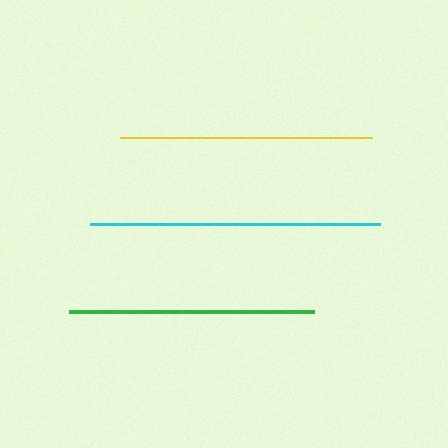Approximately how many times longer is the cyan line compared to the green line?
The cyan line is approximately 1.2 times the length of the green line.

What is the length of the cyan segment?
The cyan segment is approximately 290 pixels long.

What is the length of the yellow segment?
The yellow segment is approximately 251 pixels long.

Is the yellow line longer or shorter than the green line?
The yellow line is longer than the green line.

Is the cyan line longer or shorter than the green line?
The cyan line is longer than the green line.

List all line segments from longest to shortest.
From longest to shortest: cyan, yellow, green.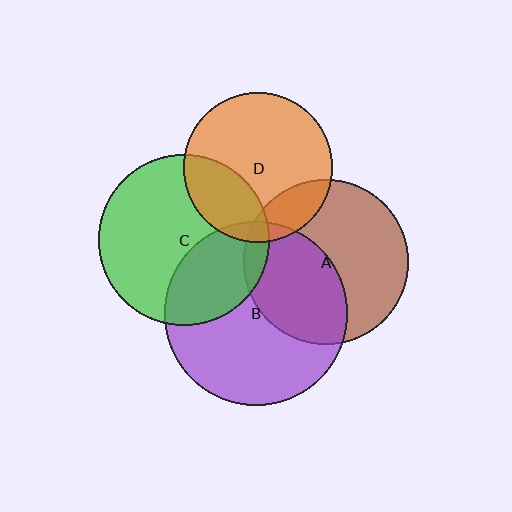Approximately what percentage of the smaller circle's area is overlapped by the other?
Approximately 5%.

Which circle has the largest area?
Circle B (purple).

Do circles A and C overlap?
Yes.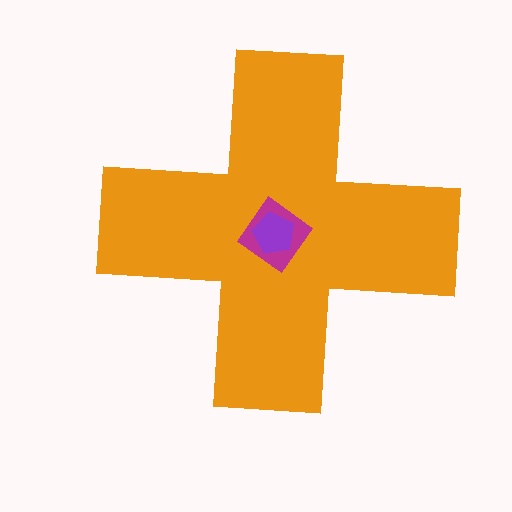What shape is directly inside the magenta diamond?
The purple pentagon.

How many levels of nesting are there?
3.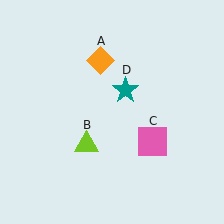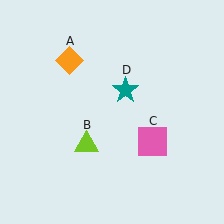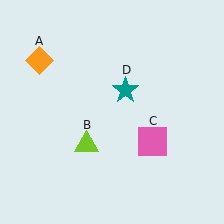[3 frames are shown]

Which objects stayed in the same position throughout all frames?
Lime triangle (object B) and pink square (object C) and teal star (object D) remained stationary.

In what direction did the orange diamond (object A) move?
The orange diamond (object A) moved left.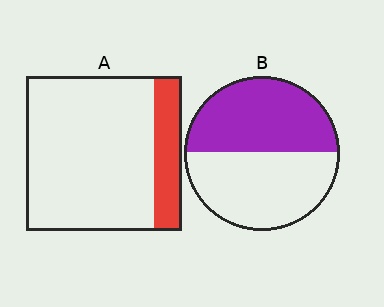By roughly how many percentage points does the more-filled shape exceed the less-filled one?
By roughly 30 percentage points (B over A).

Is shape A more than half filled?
No.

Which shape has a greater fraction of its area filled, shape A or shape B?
Shape B.